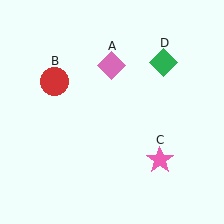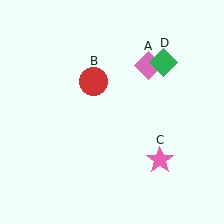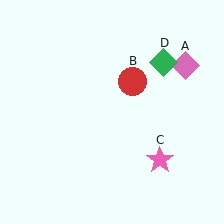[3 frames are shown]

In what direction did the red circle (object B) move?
The red circle (object B) moved right.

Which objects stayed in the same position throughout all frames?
Pink star (object C) and green diamond (object D) remained stationary.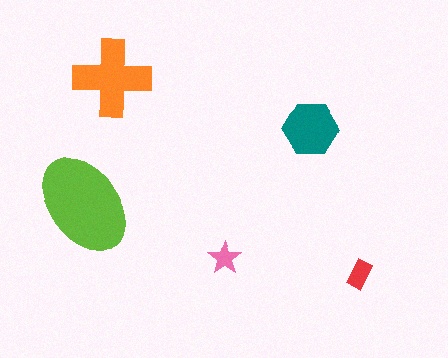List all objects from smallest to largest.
The pink star, the red rectangle, the teal hexagon, the orange cross, the lime ellipse.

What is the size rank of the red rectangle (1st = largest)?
4th.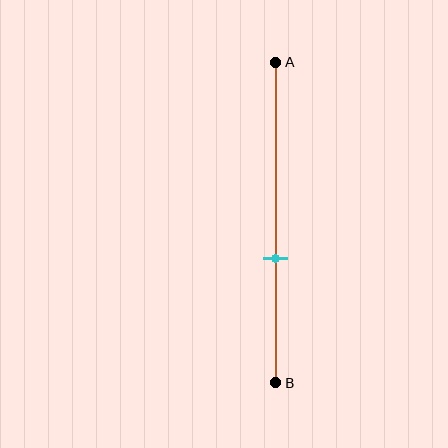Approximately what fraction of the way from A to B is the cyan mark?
The cyan mark is approximately 60% of the way from A to B.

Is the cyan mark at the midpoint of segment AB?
No, the mark is at about 60% from A, not at the 50% midpoint.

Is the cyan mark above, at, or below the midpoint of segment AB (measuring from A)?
The cyan mark is below the midpoint of segment AB.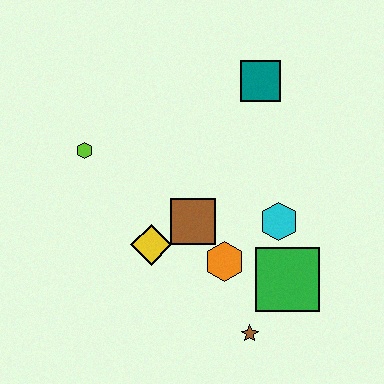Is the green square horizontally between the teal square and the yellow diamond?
No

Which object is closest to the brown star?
The green square is closest to the brown star.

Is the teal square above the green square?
Yes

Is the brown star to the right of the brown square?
Yes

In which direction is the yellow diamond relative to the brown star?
The yellow diamond is to the left of the brown star.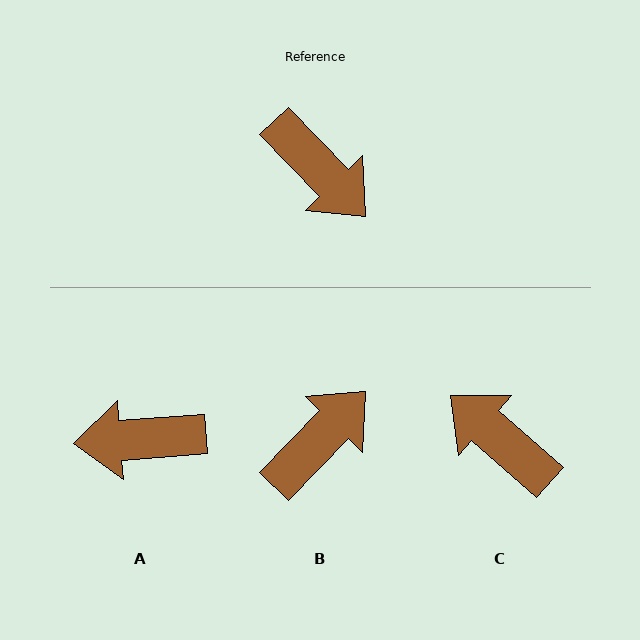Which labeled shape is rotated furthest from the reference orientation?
C, about 175 degrees away.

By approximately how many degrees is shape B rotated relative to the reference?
Approximately 92 degrees counter-clockwise.